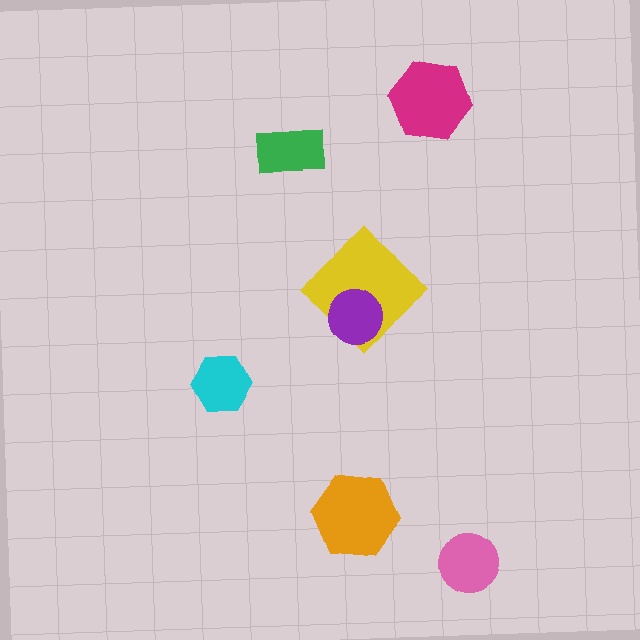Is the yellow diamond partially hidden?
Yes, it is partially covered by another shape.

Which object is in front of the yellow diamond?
The purple circle is in front of the yellow diamond.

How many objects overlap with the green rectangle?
0 objects overlap with the green rectangle.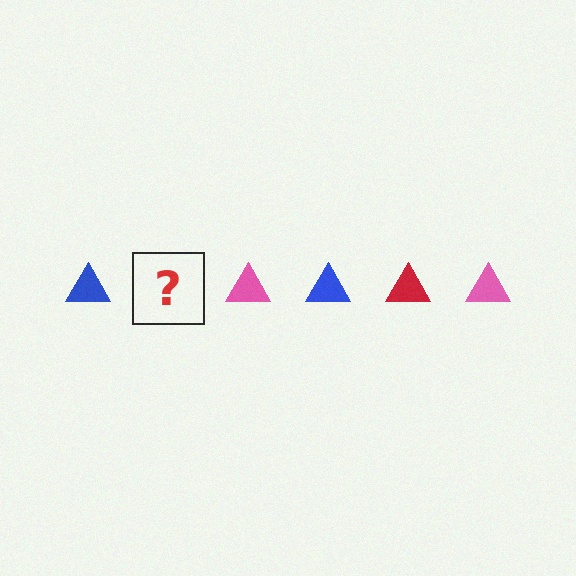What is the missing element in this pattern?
The missing element is a red triangle.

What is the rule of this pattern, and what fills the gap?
The rule is that the pattern cycles through blue, red, pink triangles. The gap should be filled with a red triangle.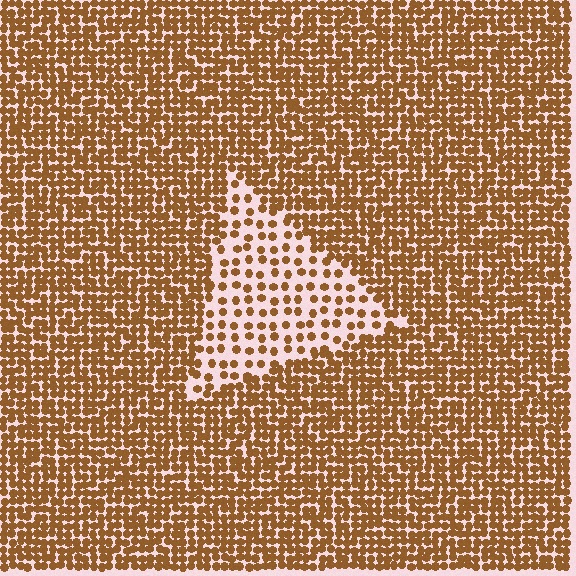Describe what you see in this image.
The image contains small brown elements arranged at two different densities. A triangle-shaped region is visible where the elements are less densely packed than the surrounding area.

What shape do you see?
I see a triangle.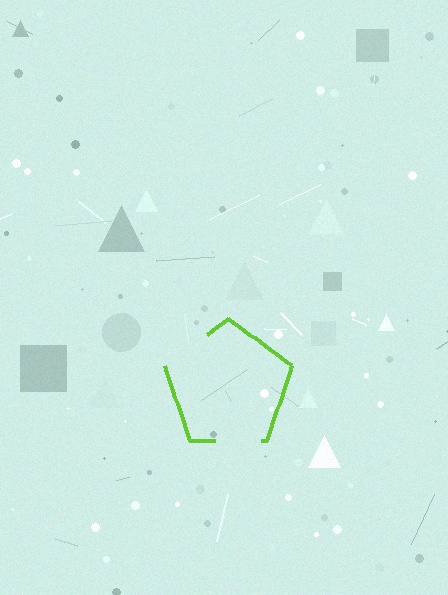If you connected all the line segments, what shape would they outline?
They would outline a pentagon.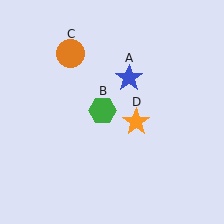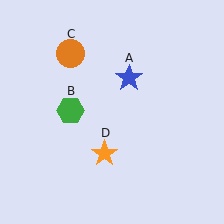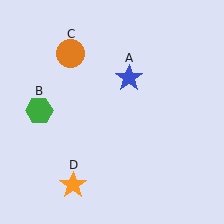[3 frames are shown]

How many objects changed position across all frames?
2 objects changed position: green hexagon (object B), orange star (object D).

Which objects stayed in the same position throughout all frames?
Blue star (object A) and orange circle (object C) remained stationary.